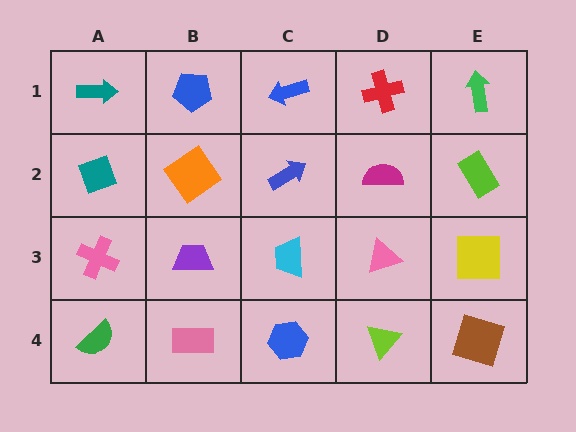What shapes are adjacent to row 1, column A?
A teal diamond (row 2, column A), a blue pentagon (row 1, column B).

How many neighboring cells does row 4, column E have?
2.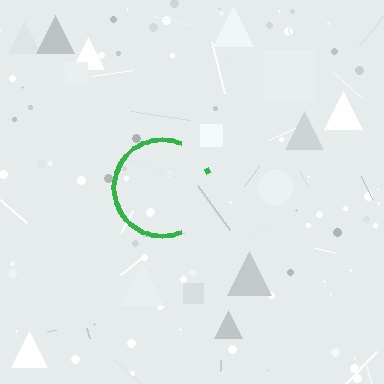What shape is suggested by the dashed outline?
The dashed outline suggests a circle.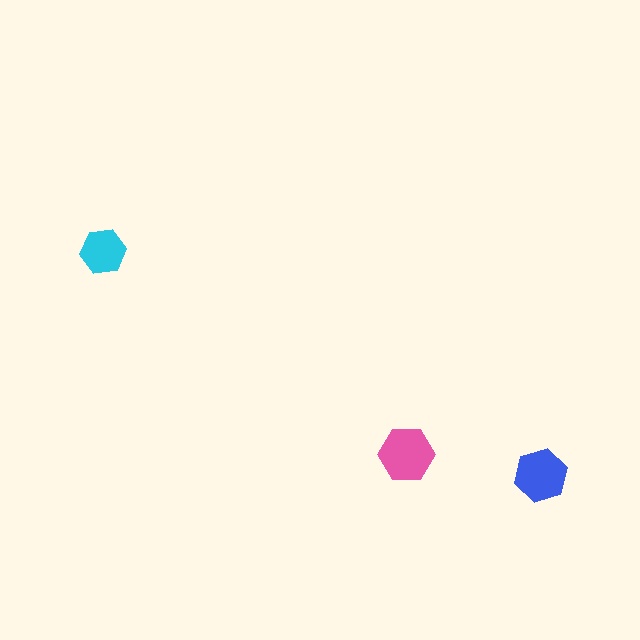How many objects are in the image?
There are 3 objects in the image.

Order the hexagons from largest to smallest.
the pink one, the blue one, the cyan one.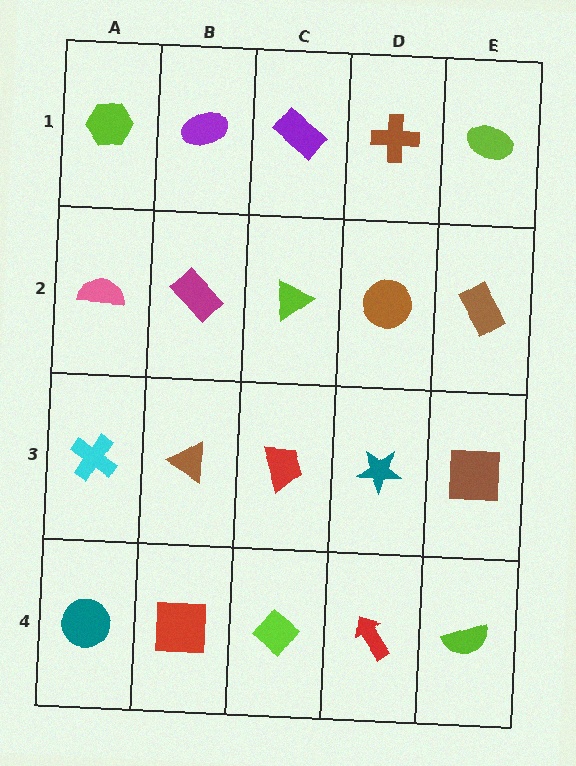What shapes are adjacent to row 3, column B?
A magenta rectangle (row 2, column B), a red square (row 4, column B), a cyan cross (row 3, column A), a red trapezoid (row 3, column C).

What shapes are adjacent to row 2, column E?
A lime ellipse (row 1, column E), a brown square (row 3, column E), a brown circle (row 2, column D).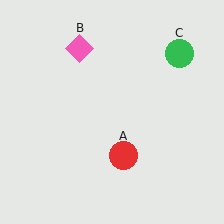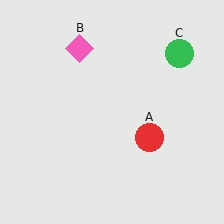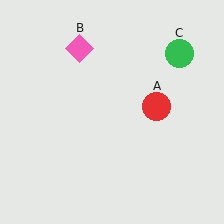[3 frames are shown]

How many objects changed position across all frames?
1 object changed position: red circle (object A).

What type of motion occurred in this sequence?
The red circle (object A) rotated counterclockwise around the center of the scene.